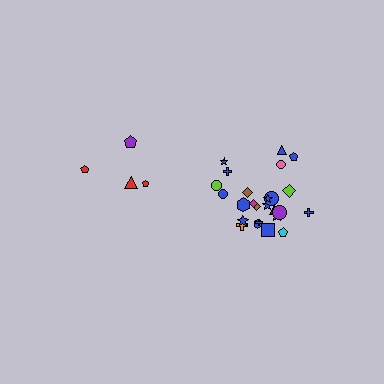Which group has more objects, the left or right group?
The right group.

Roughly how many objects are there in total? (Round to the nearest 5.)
Roughly 30 objects in total.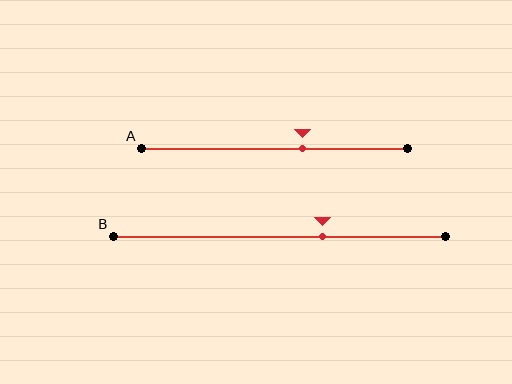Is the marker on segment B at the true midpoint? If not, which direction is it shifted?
No, the marker on segment B is shifted to the right by about 13% of the segment length.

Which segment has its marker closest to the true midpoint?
Segment A has its marker closest to the true midpoint.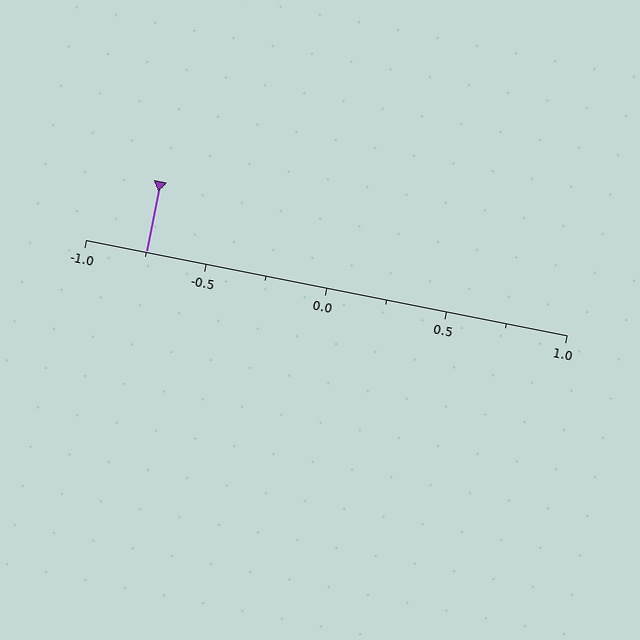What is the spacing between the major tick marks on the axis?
The major ticks are spaced 0.5 apart.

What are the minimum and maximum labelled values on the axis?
The axis runs from -1.0 to 1.0.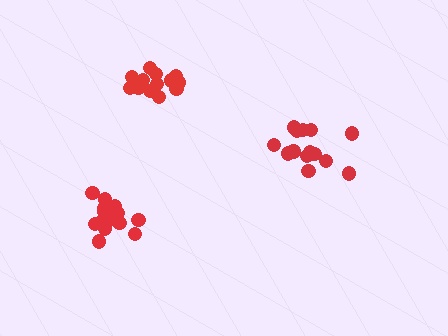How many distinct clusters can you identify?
There are 3 distinct clusters.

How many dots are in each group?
Group 1: 15 dots, Group 2: 14 dots, Group 3: 14 dots (43 total).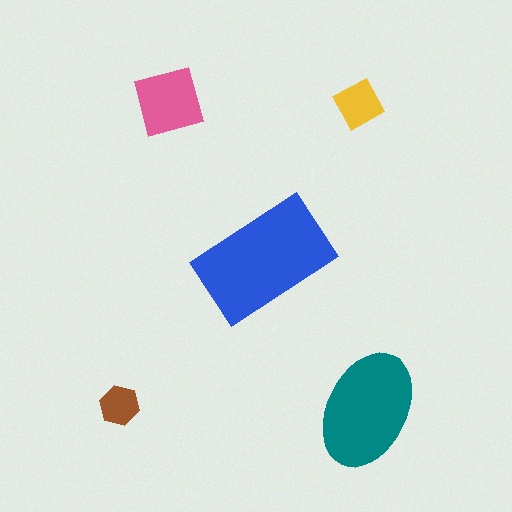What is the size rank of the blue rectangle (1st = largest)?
1st.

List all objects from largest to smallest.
The blue rectangle, the teal ellipse, the pink diamond, the yellow square, the brown hexagon.